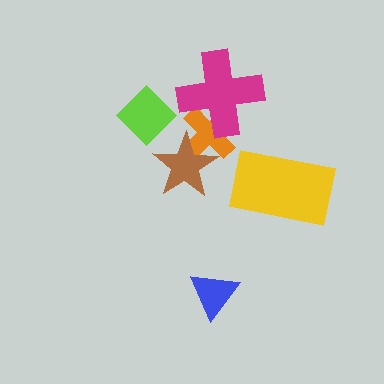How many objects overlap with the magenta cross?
1 object overlaps with the magenta cross.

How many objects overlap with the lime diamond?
0 objects overlap with the lime diamond.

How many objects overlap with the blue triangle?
0 objects overlap with the blue triangle.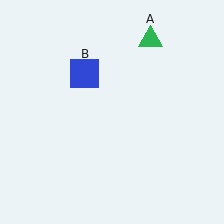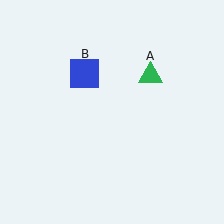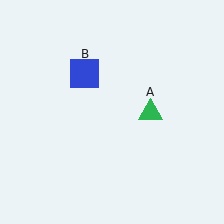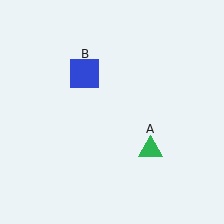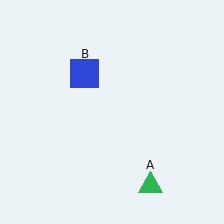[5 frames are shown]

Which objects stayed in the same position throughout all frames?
Blue square (object B) remained stationary.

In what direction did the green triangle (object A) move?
The green triangle (object A) moved down.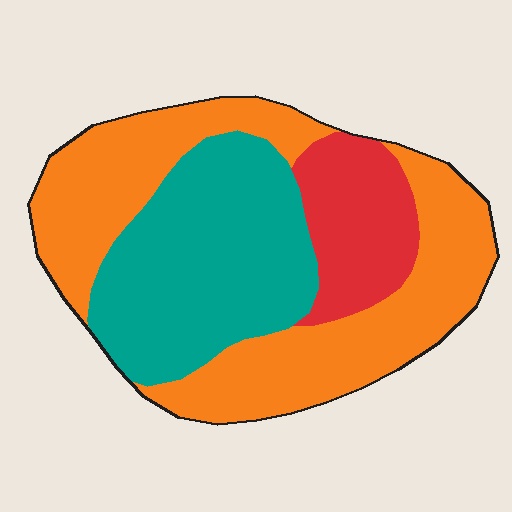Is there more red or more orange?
Orange.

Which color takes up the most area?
Orange, at roughly 50%.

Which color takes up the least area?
Red, at roughly 15%.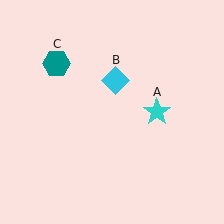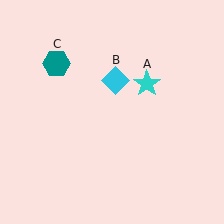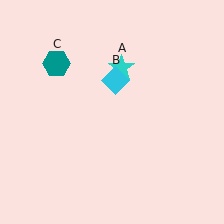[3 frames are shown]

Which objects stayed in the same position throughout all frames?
Cyan diamond (object B) and teal hexagon (object C) remained stationary.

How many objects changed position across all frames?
1 object changed position: cyan star (object A).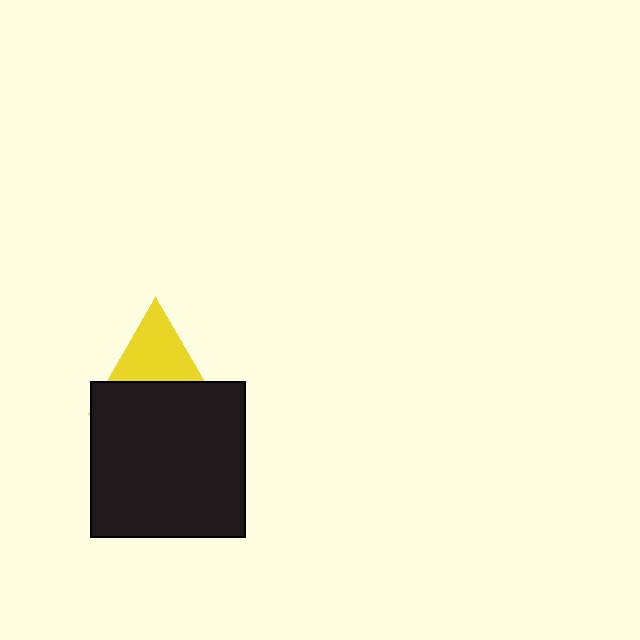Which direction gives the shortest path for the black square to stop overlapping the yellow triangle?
Moving down gives the shortest separation.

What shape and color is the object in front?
The object in front is a black square.